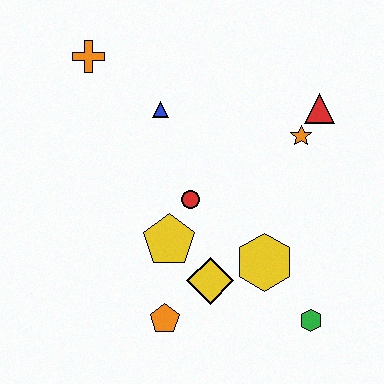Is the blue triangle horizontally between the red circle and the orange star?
No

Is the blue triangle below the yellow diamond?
No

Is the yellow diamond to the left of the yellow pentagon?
No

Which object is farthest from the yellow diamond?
The orange cross is farthest from the yellow diamond.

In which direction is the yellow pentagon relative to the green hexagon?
The yellow pentagon is to the left of the green hexagon.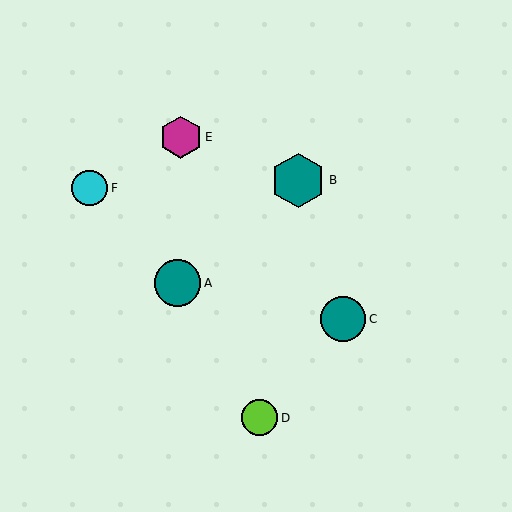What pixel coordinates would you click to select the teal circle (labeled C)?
Click at (343, 319) to select the teal circle C.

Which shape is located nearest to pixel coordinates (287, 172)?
The teal hexagon (labeled B) at (298, 180) is nearest to that location.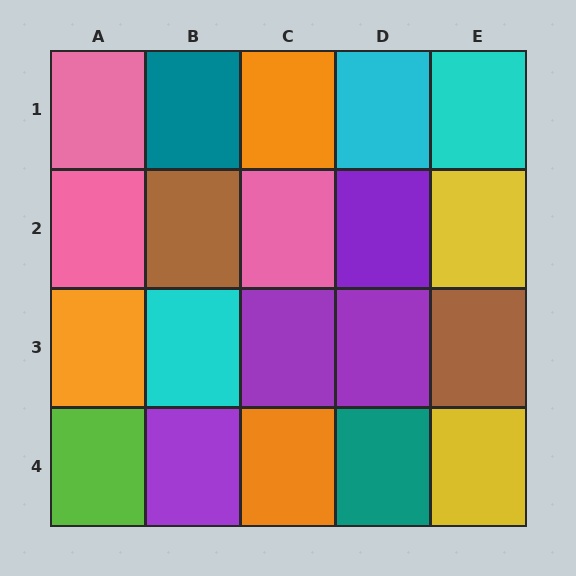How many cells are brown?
2 cells are brown.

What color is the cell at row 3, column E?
Brown.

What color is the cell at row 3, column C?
Purple.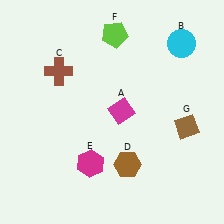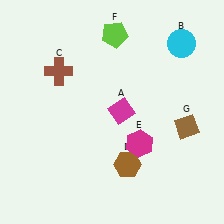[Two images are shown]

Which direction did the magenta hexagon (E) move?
The magenta hexagon (E) moved right.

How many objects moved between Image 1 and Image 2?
1 object moved between the two images.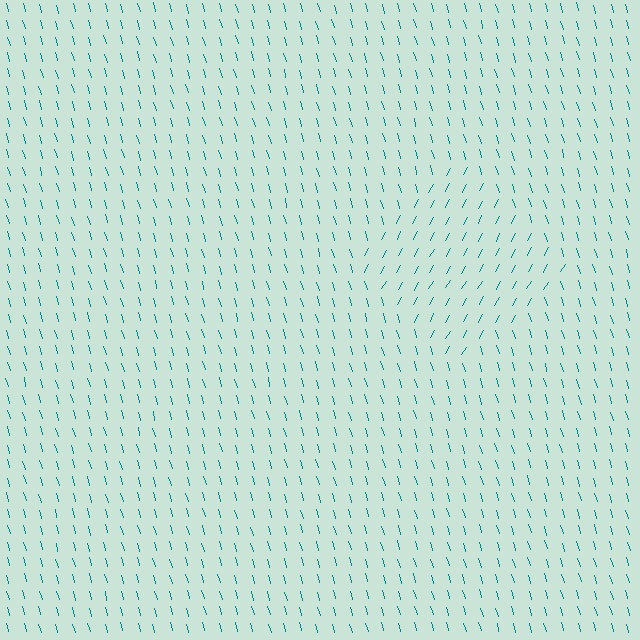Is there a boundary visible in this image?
Yes, there is a texture boundary formed by a change in line orientation.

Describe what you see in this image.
The image is filled with small teal line segments. A diamond region in the image has lines oriented differently from the surrounding lines, creating a visible texture boundary.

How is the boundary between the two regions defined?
The boundary is defined purely by a change in line orientation (approximately 45 degrees difference). All lines are the same color and thickness.